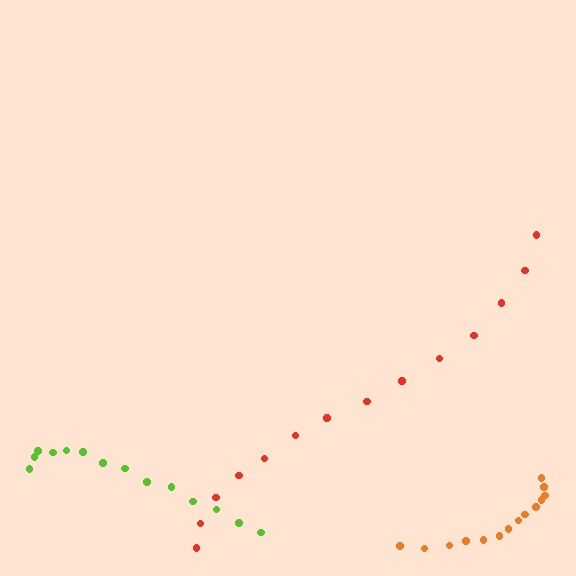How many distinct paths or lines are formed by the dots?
There are 3 distinct paths.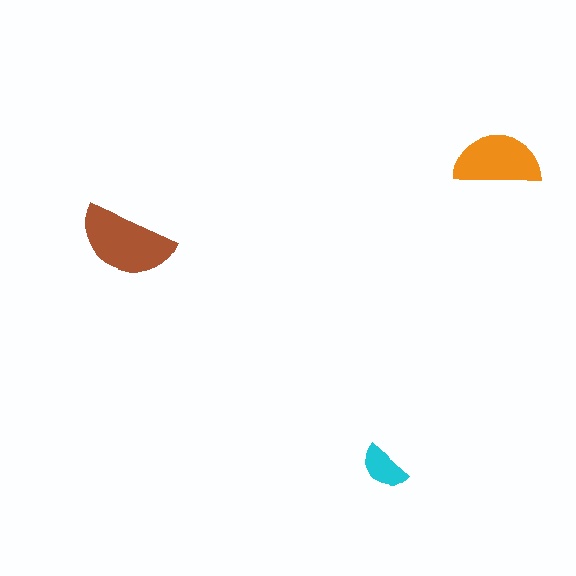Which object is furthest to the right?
The orange semicircle is rightmost.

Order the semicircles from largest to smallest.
the brown one, the orange one, the cyan one.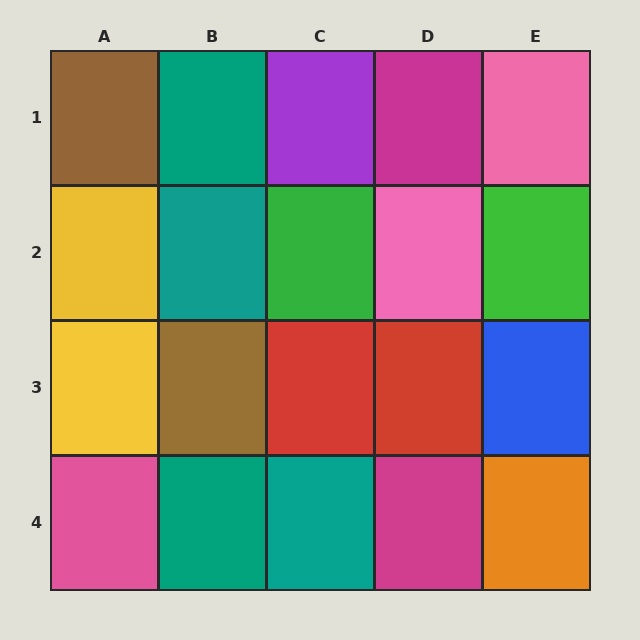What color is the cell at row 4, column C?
Teal.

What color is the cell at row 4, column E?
Orange.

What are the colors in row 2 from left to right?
Yellow, teal, green, pink, green.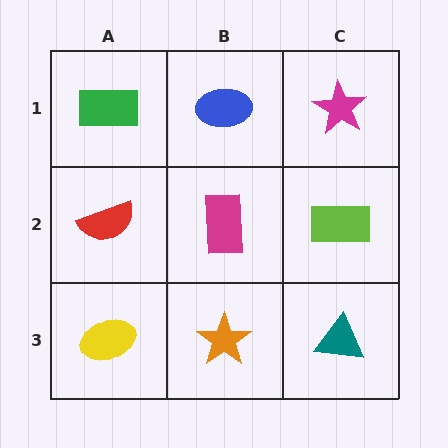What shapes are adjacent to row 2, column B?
A blue ellipse (row 1, column B), an orange star (row 3, column B), a red semicircle (row 2, column A), a lime rectangle (row 2, column C).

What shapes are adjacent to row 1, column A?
A red semicircle (row 2, column A), a blue ellipse (row 1, column B).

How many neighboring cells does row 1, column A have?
2.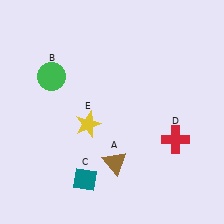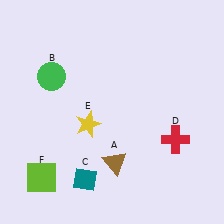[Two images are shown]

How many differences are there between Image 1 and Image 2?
There is 1 difference between the two images.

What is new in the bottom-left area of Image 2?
A lime square (F) was added in the bottom-left area of Image 2.